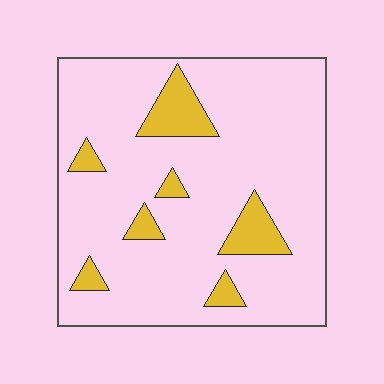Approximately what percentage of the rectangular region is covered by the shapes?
Approximately 15%.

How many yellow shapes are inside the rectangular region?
7.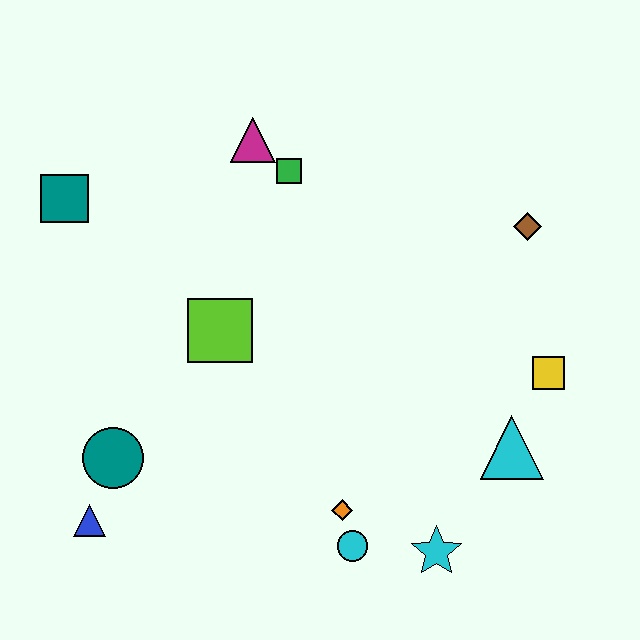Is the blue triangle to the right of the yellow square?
No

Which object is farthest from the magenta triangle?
The cyan star is farthest from the magenta triangle.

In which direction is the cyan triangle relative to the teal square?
The cyan triangle is to the right of the teal square.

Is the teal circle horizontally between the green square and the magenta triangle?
No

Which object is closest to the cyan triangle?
The yellow square is closest to the cyan triangle.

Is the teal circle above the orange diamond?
Yes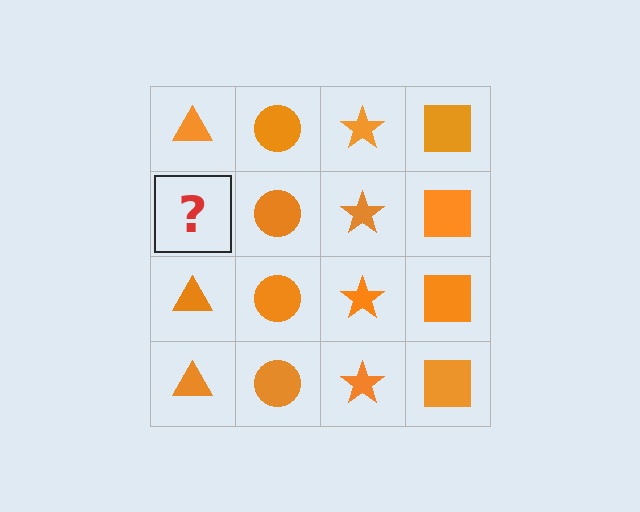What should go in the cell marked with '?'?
The missing cell should contain an orange triangle.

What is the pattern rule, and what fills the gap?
The rule is that each column has a consistent shape. The gap should be filled with an orange triangle.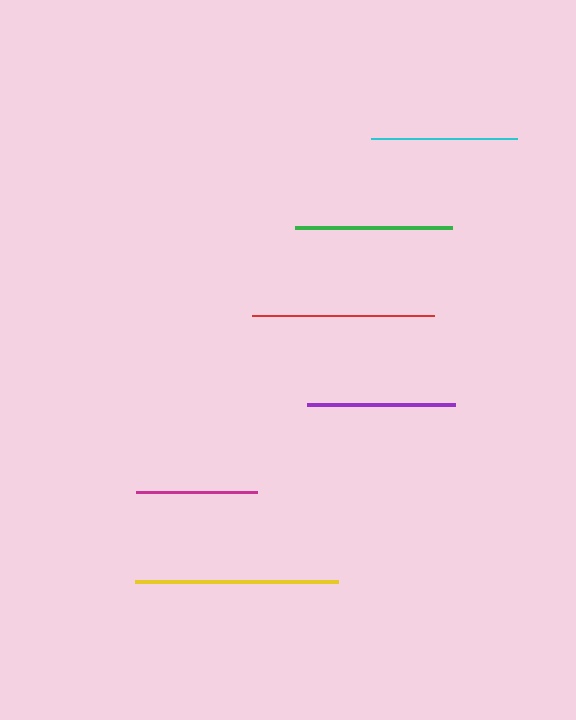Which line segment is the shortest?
The magenta line is the shortest at approximately 122 pixels.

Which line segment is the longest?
The yellow line is the longest at approximately 203 pixels.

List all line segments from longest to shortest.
From longest to shortest: yellow, red, green, purple, cyan, magenta.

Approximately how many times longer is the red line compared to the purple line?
The red line is approximately 1.2 times the length of the purple line.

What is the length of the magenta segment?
The magenta segment is approximately 122 pixels long.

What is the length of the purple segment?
The purple segment is approximately 148 pixels long.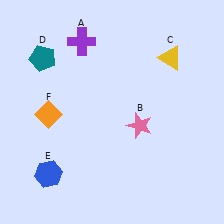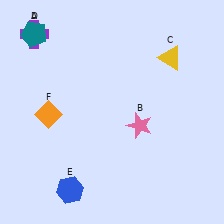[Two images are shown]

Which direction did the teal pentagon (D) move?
The teal pentagon (D) moved up.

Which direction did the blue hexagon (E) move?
The blue hexagon (E) moved right.